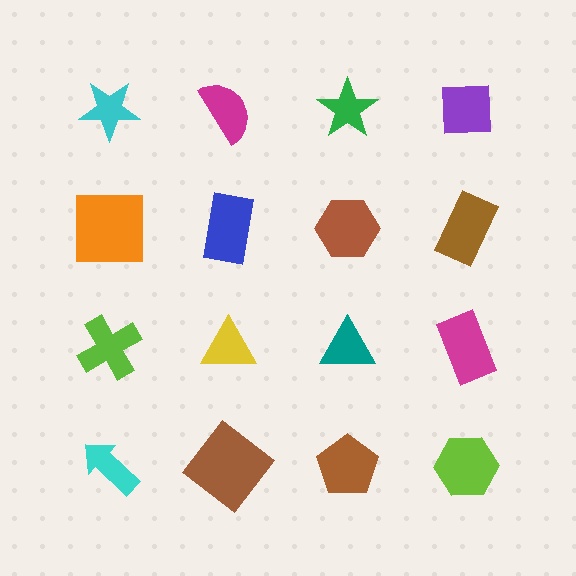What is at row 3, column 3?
A teal triangle.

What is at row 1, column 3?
A green star.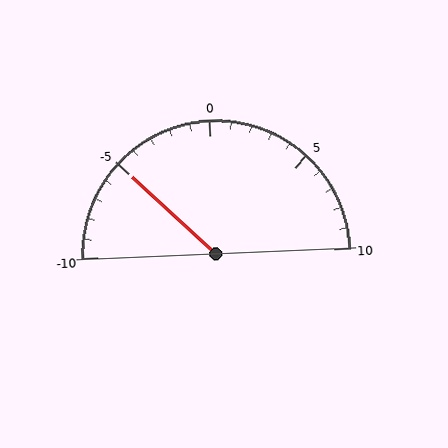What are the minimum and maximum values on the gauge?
The gauge ranges from -10 to 10.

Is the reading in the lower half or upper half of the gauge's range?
The reading is in the lower half of the range (-10 to 10).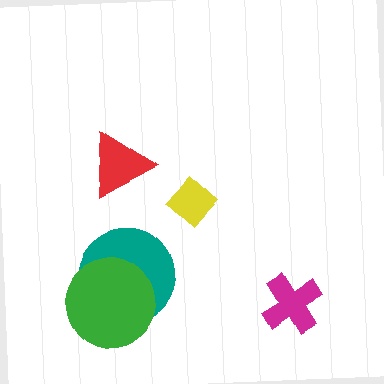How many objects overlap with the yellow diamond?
0 objects overlap with the yellow diamond.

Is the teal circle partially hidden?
Yes, it is partially covered by another shape.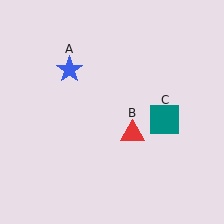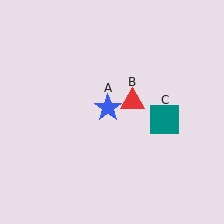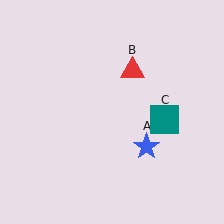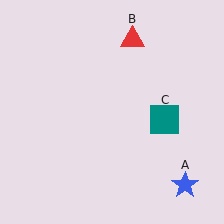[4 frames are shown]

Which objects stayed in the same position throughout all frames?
Teal square (object C) remained stationary.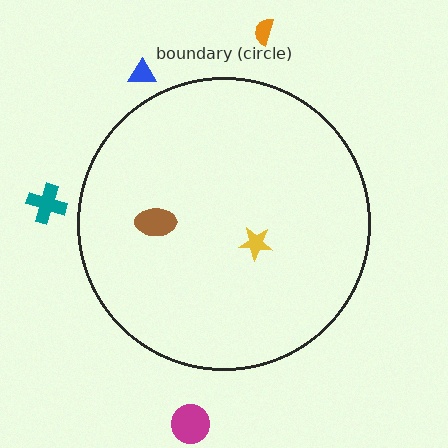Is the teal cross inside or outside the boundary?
Outside.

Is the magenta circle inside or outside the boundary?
Outside.